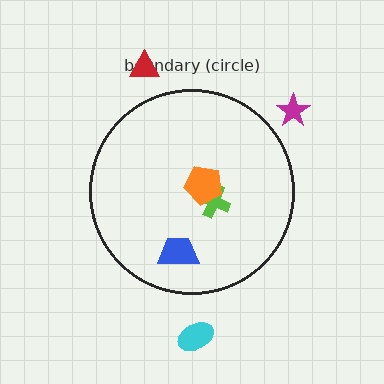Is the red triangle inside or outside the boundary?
Outside.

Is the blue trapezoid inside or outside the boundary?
Inside.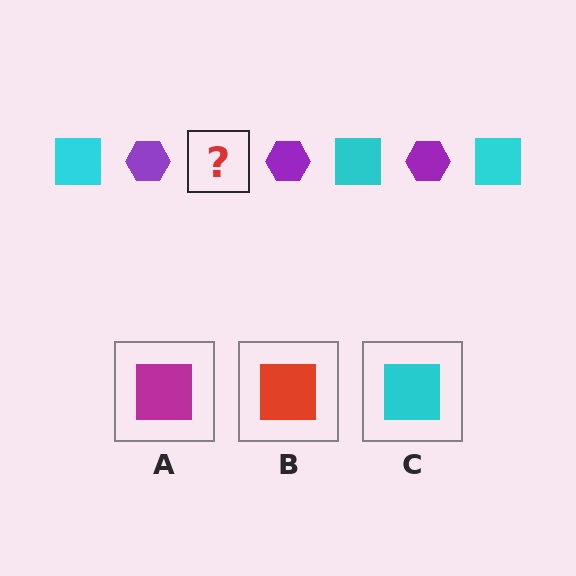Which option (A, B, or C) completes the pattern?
C.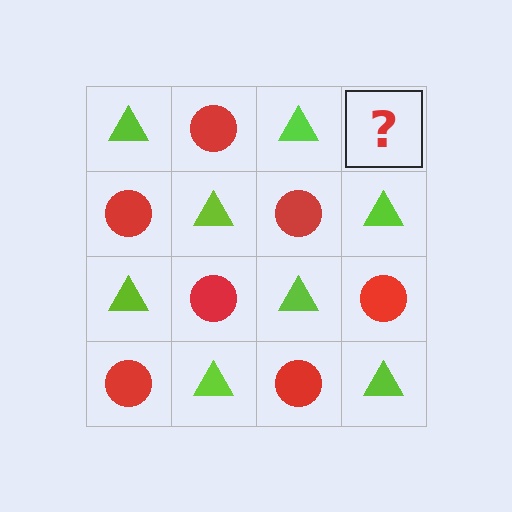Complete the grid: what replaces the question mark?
The question mark should be replaced with a red circle.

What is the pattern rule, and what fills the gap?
The rule is that it alternates lime triangle and red circle in a checkerboard pattern. The gap should be filled with a red circle.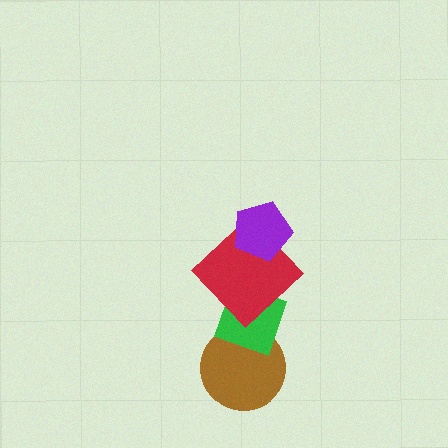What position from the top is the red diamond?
The red diamond is 2nd from the top.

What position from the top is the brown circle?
The brown circle is 4th from the top.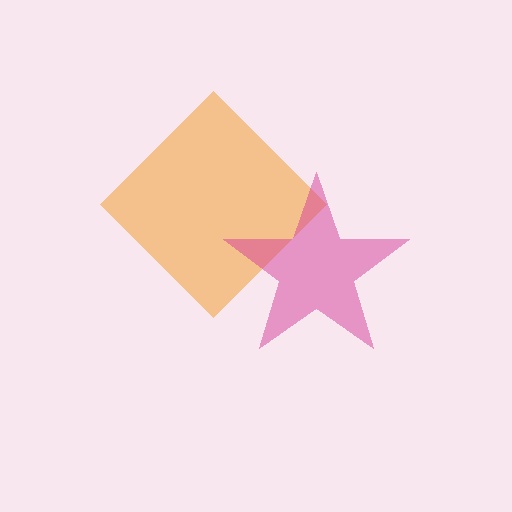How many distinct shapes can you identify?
There are 2 distinct shapes: an orange diamond, a magenta star.